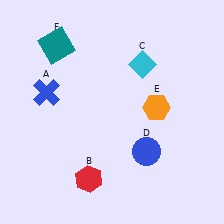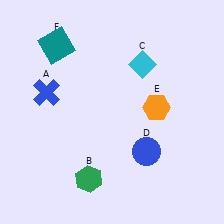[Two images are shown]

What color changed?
The hexagon (B) changed from red in Image 1 to green in Image 2.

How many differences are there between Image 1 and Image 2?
There is 1 difference between the two images.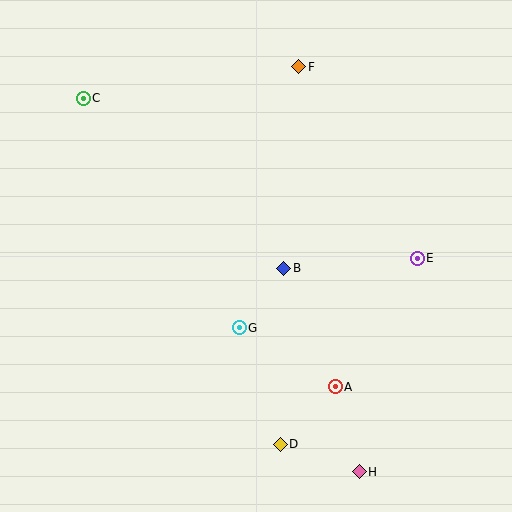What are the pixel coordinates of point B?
Point B is at (284, 268).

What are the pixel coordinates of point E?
Point E is at (417, 258).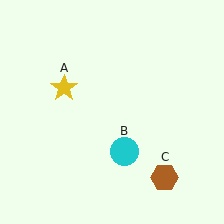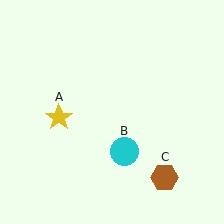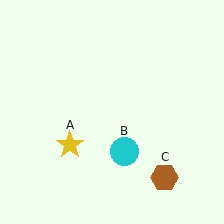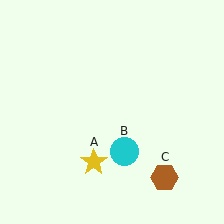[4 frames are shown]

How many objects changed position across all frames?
1 object changed position: yellow star (object A).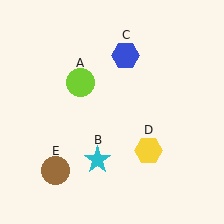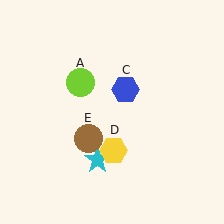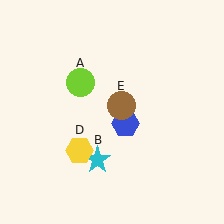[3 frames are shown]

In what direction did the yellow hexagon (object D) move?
The yellow hexagon (object D) moved left.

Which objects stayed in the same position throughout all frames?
Lime circle (object A) and cyan star (object B) remained stationary.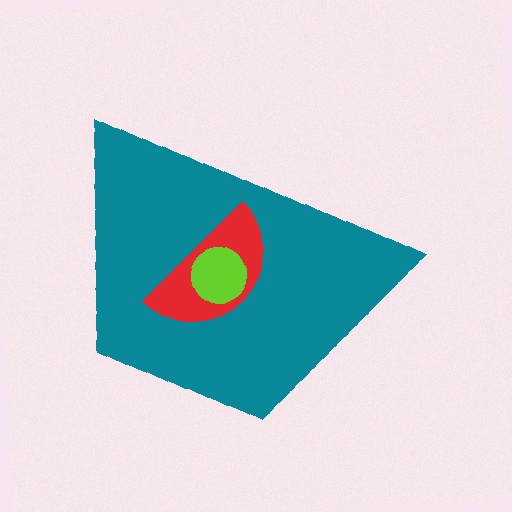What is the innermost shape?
The lime circle.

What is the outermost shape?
The teal trapezoid.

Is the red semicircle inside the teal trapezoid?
Yes.